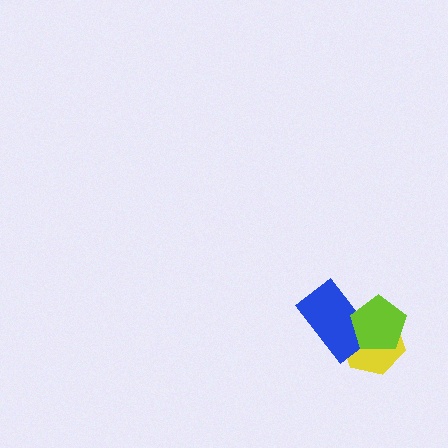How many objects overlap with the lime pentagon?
2 objects overlap with the lime pentagon.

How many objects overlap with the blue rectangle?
2 objects overlap with the blue rectangle.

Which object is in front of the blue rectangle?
The lime pentagon is in front of the blue rectangle.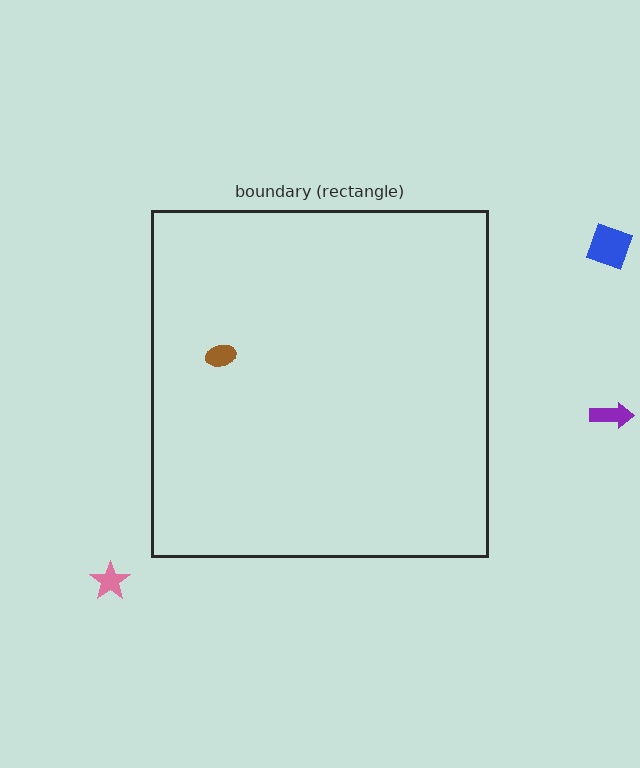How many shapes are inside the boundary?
1 inside, 3 outside.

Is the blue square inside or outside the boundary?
Outside.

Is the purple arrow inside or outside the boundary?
Outside.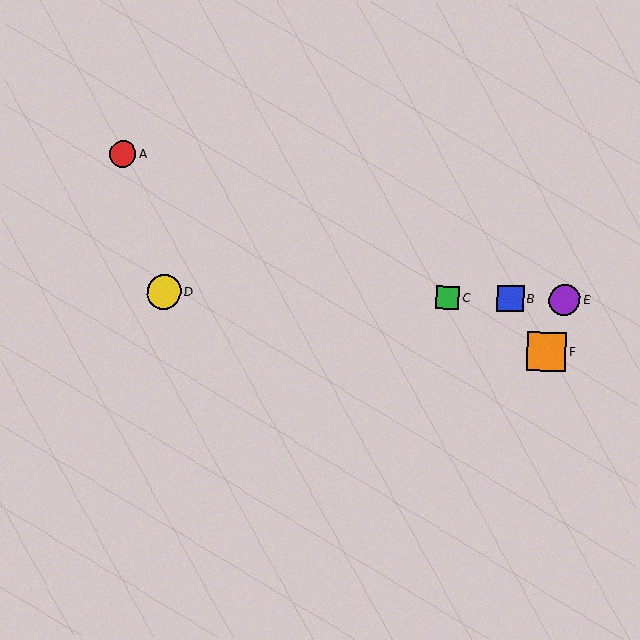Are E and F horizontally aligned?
No, E is at y≈300 and F is at y≈352.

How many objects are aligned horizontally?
4 objects (B, C, D, E) are aligned horizontally.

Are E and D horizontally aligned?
Yes, both are at y≈300.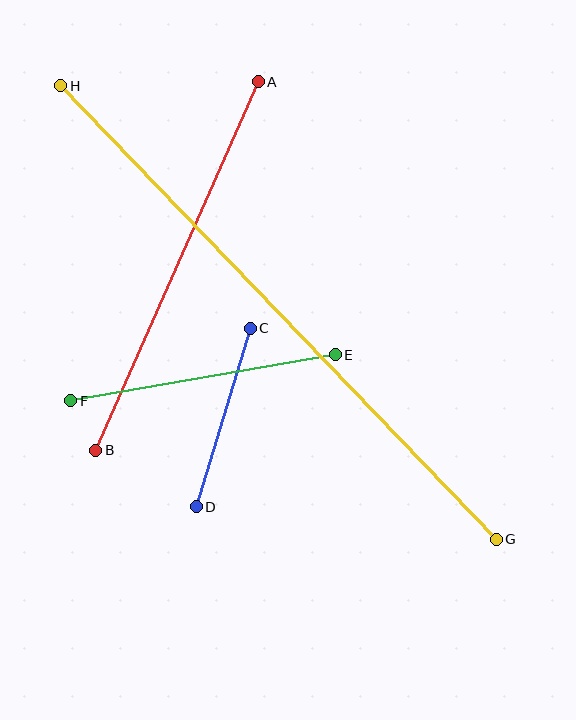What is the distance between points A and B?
The distance is approximately 403 pixels.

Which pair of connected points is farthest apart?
Points G and H are farthest apart.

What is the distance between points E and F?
The distance is approximately 269 pixels.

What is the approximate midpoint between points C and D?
The midpoint is at approximately (223, 417) pixels.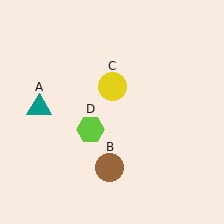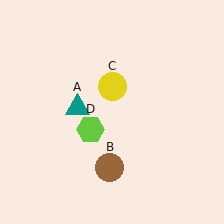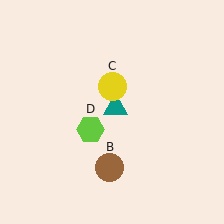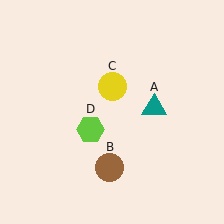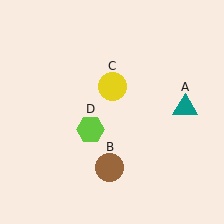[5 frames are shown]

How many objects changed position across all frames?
1 object changed position: teal triangle (object A).